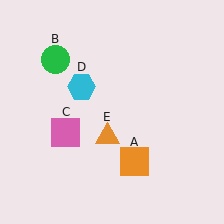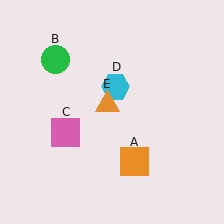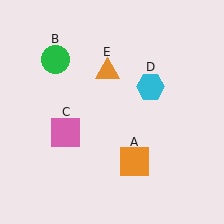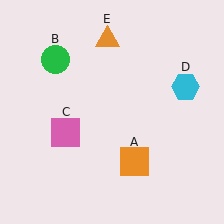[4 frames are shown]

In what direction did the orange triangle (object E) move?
The orange triangle (object E) moved up.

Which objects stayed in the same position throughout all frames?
Orange square (object A) and green circle (object B) and pink square (object C) remained stationary.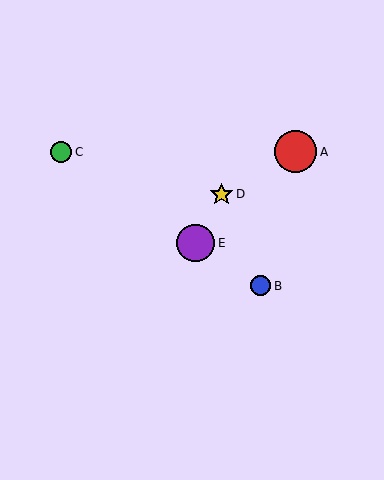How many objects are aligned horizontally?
2 objects (A, C) are aligned horizontally.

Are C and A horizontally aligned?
Yes, both are at y≈152.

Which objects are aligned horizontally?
Objects A, C are aligned horizontally.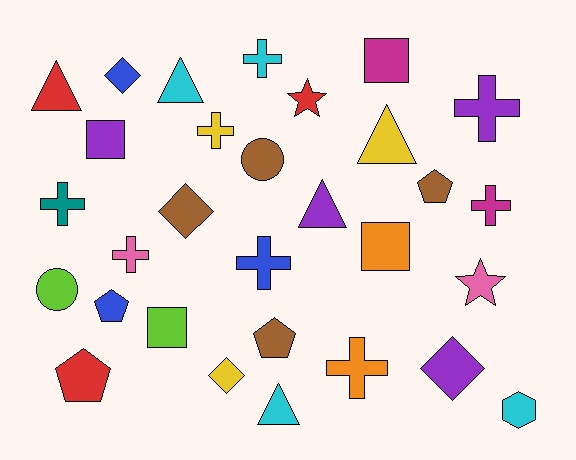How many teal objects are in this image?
There is 1 teal object.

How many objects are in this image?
There are 30 objects.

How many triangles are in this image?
There are 5 triangles.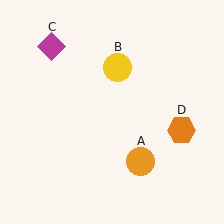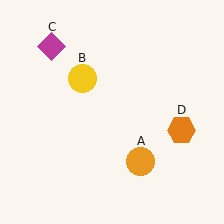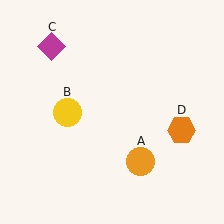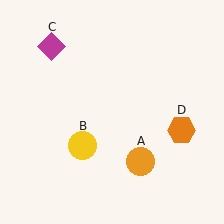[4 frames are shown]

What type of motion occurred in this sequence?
The yellow circle (object B) rotated counterclockwise around the center of the scene.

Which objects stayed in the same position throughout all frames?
Orange circle (object A) and magenta diamond (object C) and orange hexagon (object D) remained stationary.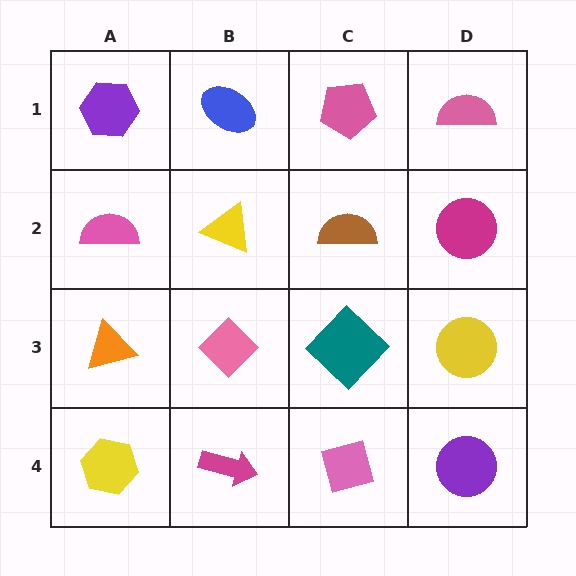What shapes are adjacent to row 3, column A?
A pink semicircle (row 2, column A), a yellow hexagon (row 4, column A), a pink diamond (row 3, column B).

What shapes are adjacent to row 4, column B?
A pink diamond (row 3, column B), a yellow hexagon (row 4, column A), a pink square (row 4, column C).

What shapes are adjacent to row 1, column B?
A yellow triangle (row 2, column B), a purple hexagon (row 1, column A), a pink pentagon (row 1, column C).